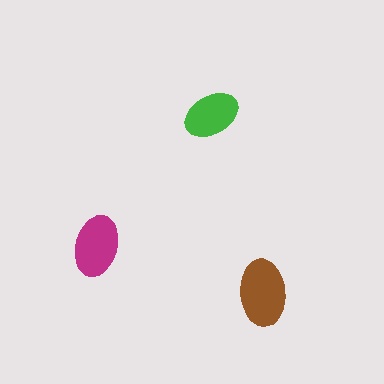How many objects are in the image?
There are 3 objects in the image.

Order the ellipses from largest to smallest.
the brown one, the magenta one, the green one.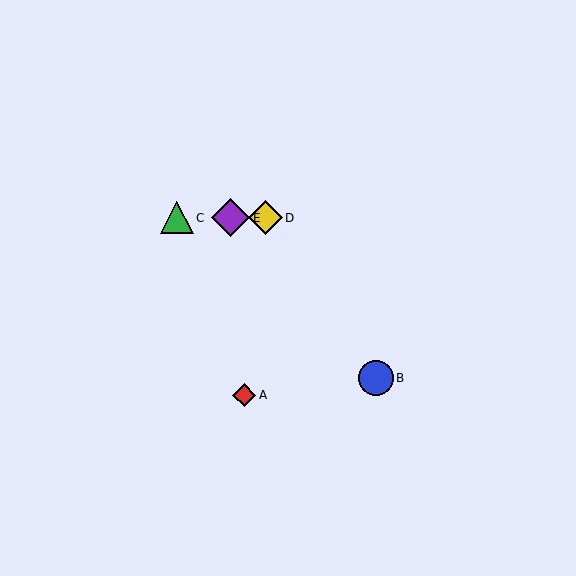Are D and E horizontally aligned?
Yes, both are at y≈218.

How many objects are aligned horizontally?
3 objects (C, D, E) are aligned horizontally.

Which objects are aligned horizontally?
Objects C, D, E are aligned horizontally.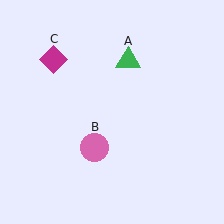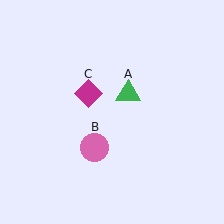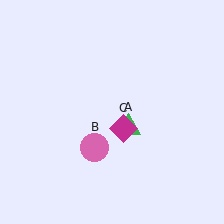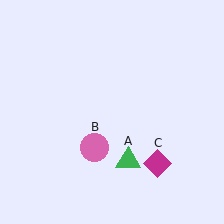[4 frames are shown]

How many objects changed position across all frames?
2 objects changed position: green triangle (object A), magenta diamond (object C).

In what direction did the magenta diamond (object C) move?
The magenta diamond (object C) moved down and to the right.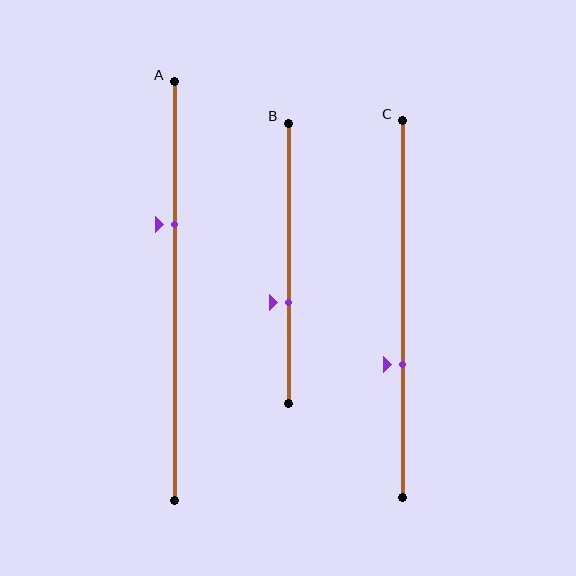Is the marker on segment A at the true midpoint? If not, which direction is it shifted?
No, the marker on segment A is shifted upward by about 16% of the segment length.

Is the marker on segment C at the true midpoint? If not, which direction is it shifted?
No, the marker on segment C is shifted downward by about 15% of the segment length.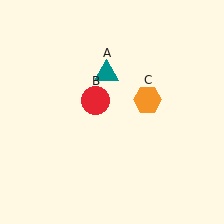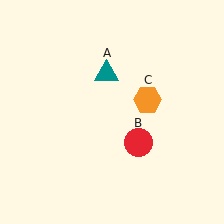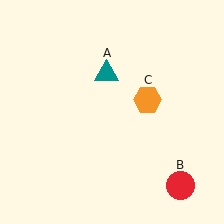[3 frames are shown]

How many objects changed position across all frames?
1 object changed position: red circle (object B).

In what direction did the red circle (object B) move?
The red circle (object B) moved down and to the right.